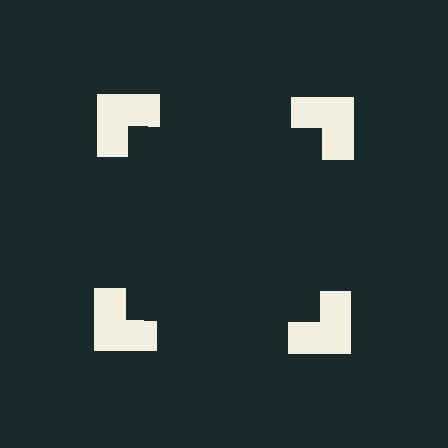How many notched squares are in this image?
There are 4 — one at each vertex of the illusory square.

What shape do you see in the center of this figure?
An illusory square — its edges are inferred from the aligned wedge cuts in the notched squares, not physically drawn.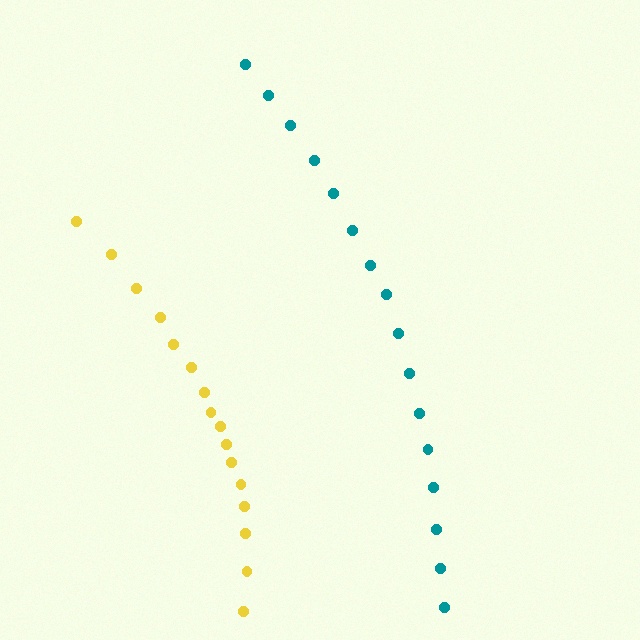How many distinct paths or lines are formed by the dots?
There are 2 distinct paths.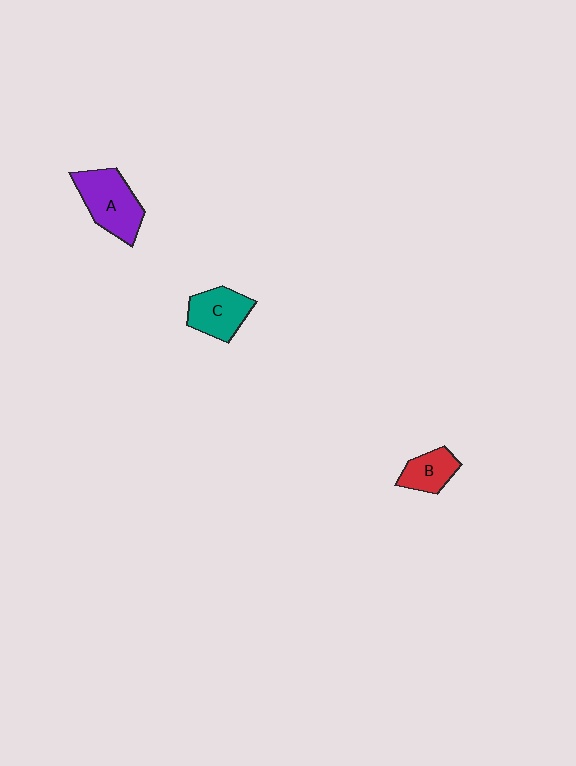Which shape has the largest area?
Shape A (purple).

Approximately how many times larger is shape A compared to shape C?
Approximately 1.3 times.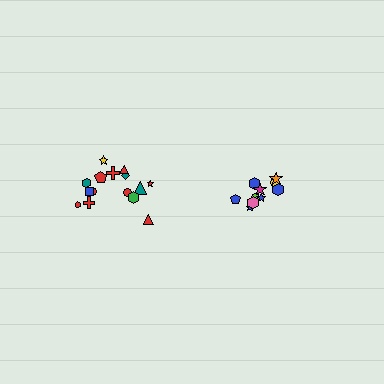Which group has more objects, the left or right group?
The left group.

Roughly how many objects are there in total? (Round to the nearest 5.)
Roughly 25 objects in total.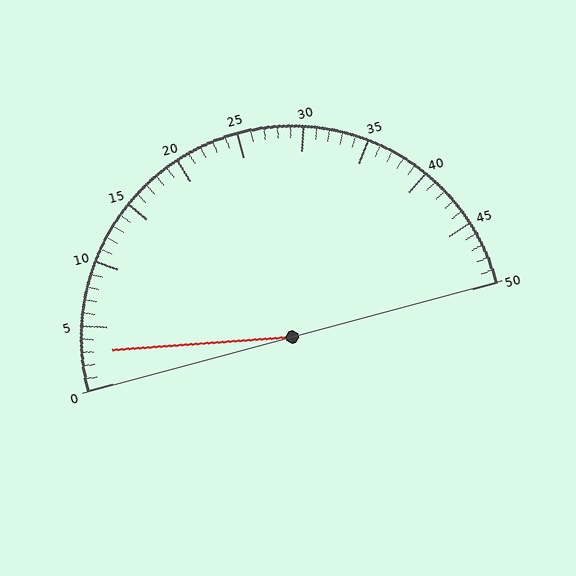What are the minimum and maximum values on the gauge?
The gauge ranges from 0 to 50.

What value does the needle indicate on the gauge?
The needle indicates approximately 3.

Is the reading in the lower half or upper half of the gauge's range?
The reading is in the lower half of the range (0 to 50).